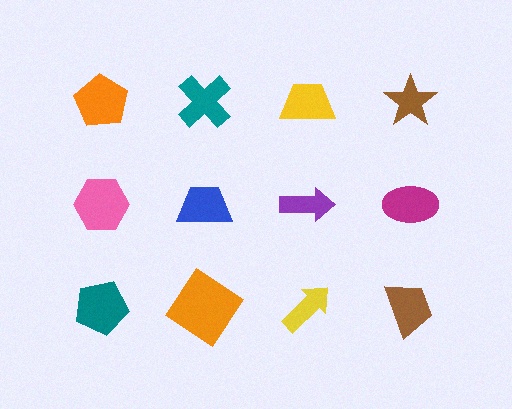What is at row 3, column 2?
An orange diamond.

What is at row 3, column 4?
A brown trapezoid.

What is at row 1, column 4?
A brown star.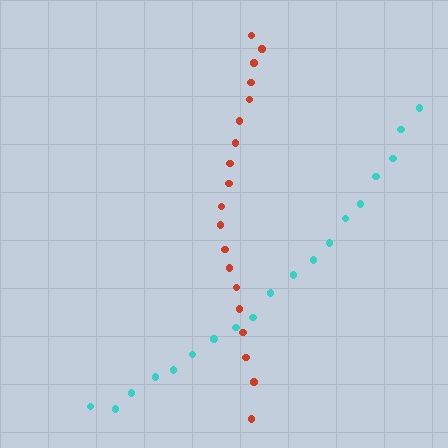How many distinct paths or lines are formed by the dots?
There are 2 distinct paths.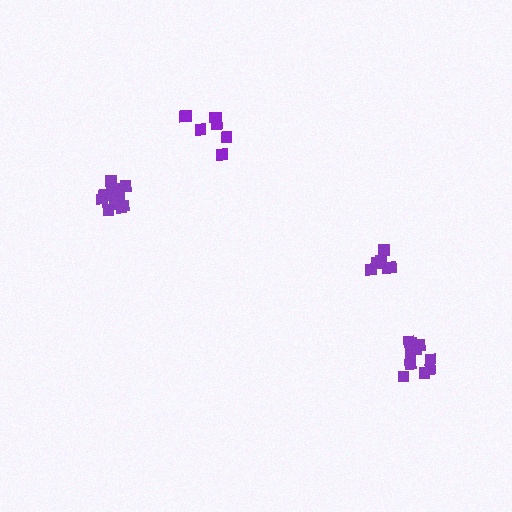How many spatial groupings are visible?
There are 4 spatial groupings.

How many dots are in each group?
Group 1: 6 dots, Group 2: 12 dots, Group 3: 8 dots, Group 4: 10 dots (36 total).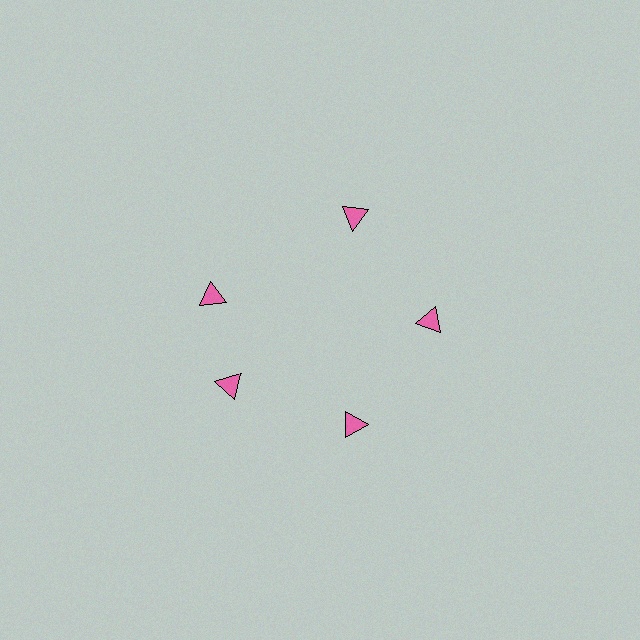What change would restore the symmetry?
The symmetry would be restored by rotating it back into even spacing with its neighbors so that all 5 triangles sit at equal angles and equal distance from the center.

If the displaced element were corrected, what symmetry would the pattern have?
It would have 5-fold rotational symmetry — the pattern would map onto itself every 72 degrees.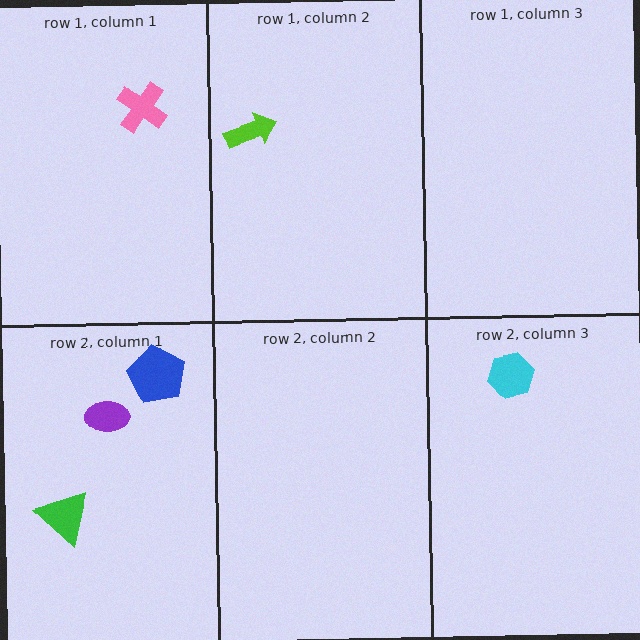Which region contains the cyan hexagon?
The row 2, column 3 region.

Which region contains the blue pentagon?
The row 2, column 1 region.